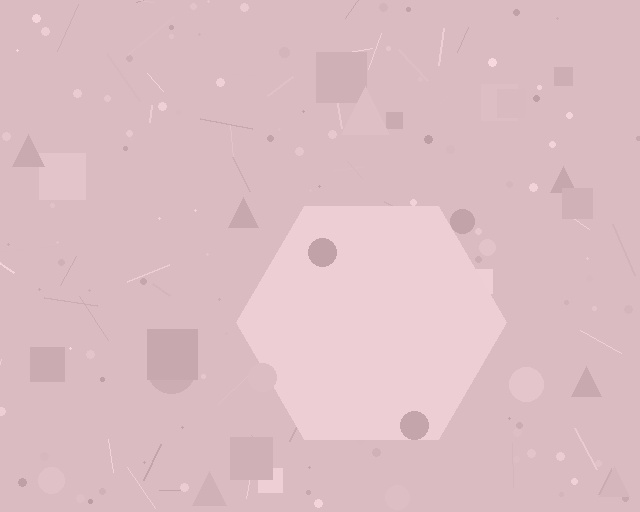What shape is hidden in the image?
A hexagon is hidden in the image.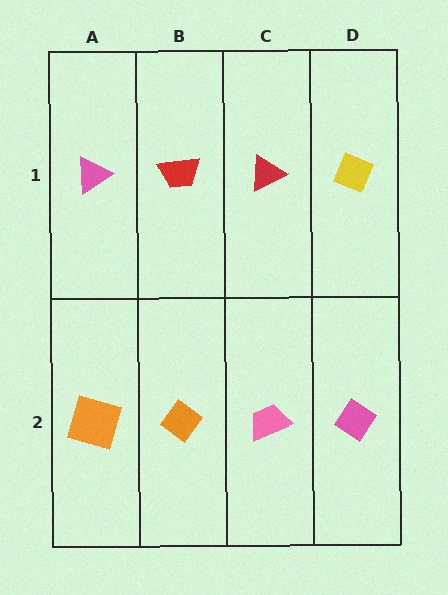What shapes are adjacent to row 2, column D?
A yellow diamond (row 1, column D), a pink trapezoid (row 2, column C).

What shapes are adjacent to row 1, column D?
A pink diamond (row 2, column D), a red triangle (row 1, column C).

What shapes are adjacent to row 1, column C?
A pink trapezoid (row 2, column C), a red trapezoid (row 1, column B), a yellow diamond (row 1, column D).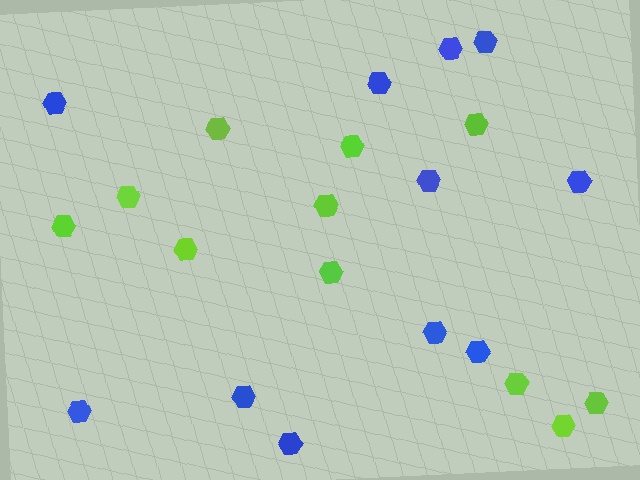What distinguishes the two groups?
There are 2 groups: one group of lime hexagons (11) and one group of blue hexagons (11).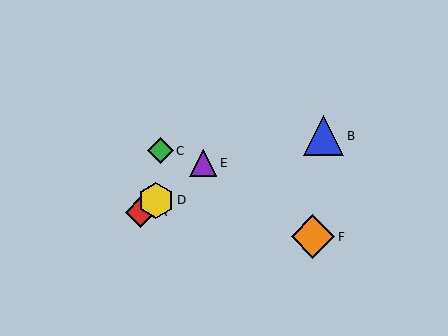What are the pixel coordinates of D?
Object D is at (156, 200).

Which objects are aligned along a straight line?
Objects A, D, E are aligned along a straight line.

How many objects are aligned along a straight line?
3 objects (A, D, E) are aligned along a straight line.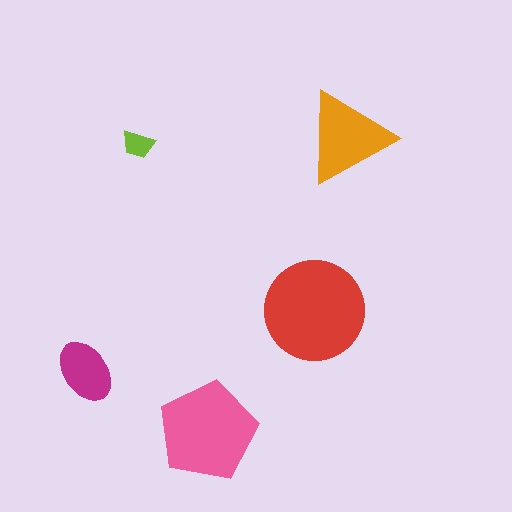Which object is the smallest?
The lime trapezoid.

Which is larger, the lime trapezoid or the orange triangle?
The orange triangle.